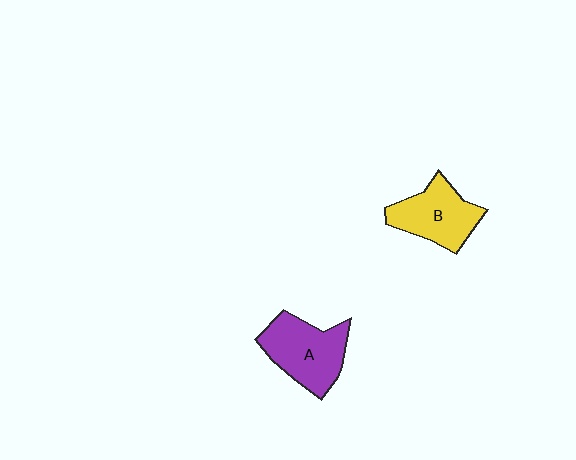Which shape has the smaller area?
Shape B (yellow).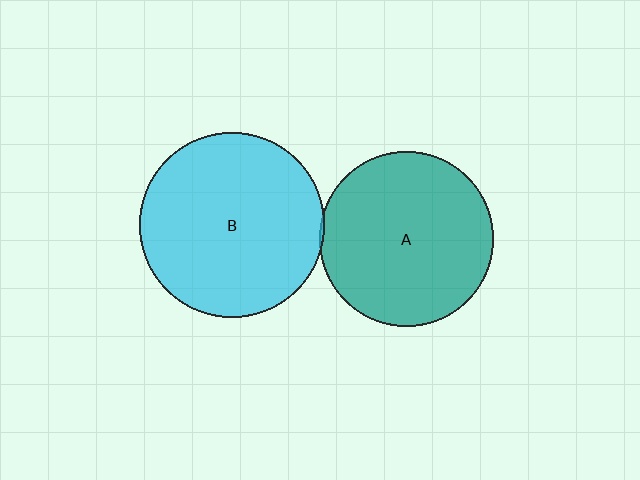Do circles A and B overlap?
Yes.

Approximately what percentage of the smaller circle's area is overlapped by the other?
Approximately 5%.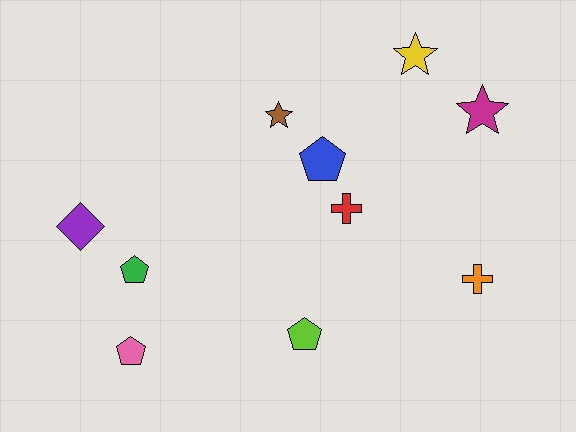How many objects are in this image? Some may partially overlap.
There are 10 objects.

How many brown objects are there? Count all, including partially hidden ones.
There is 1 brown object.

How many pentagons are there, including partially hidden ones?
There are 4 pentagons.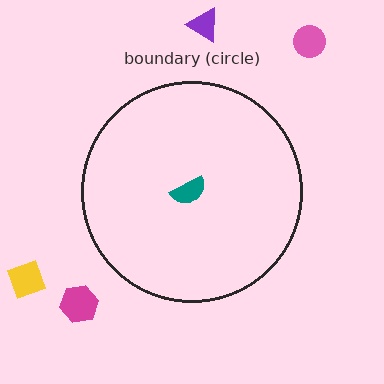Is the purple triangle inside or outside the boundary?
Outside.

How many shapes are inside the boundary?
1 inside, 4 outside.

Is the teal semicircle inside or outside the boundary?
Inside.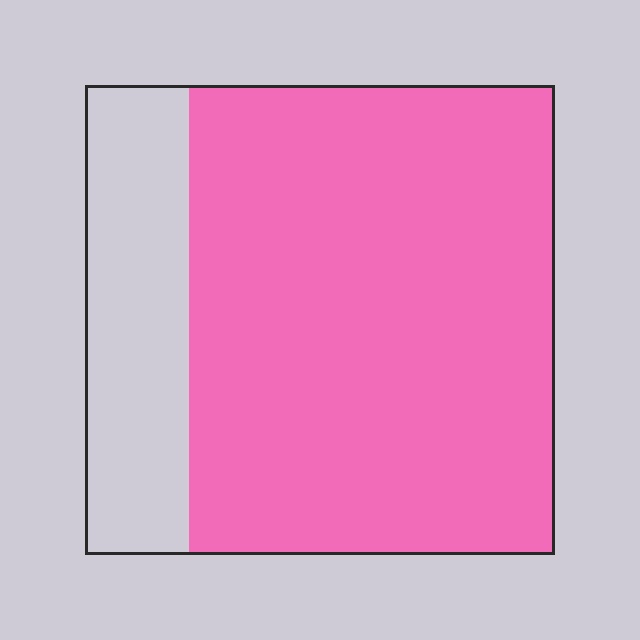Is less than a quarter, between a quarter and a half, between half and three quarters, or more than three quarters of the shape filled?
More than three quarters.